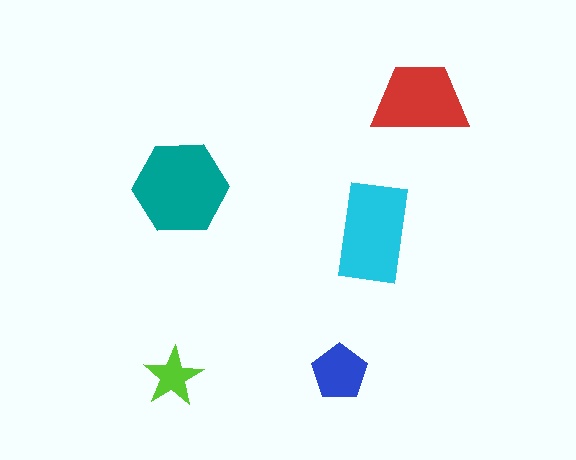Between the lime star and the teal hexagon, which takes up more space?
The teal hexagon.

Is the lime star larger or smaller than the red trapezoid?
Smaller.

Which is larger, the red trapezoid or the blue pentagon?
The red trapezoid.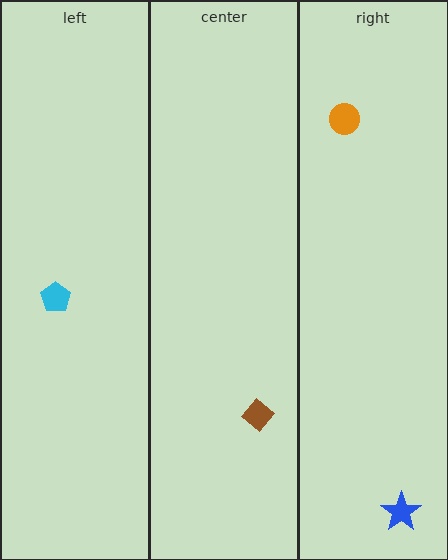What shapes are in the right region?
The blue star, the orange circle.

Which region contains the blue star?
The right region.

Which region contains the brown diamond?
The center region.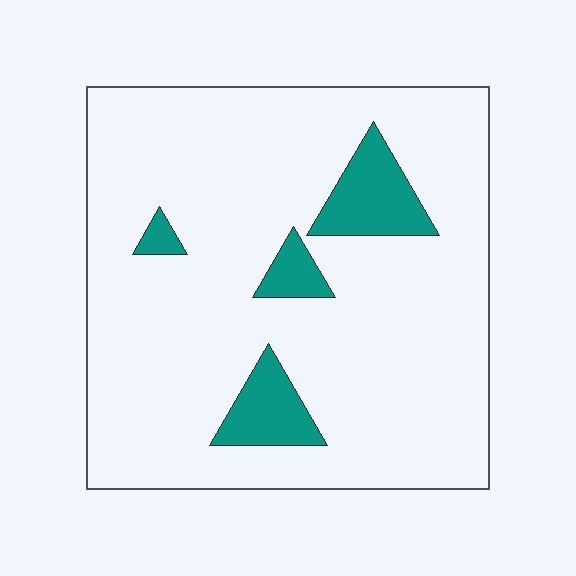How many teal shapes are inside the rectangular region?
4.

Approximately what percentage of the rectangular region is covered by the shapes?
Approximately 10%.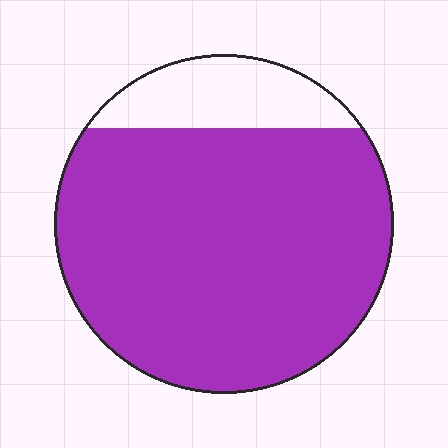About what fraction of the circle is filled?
About five sixths (5/6).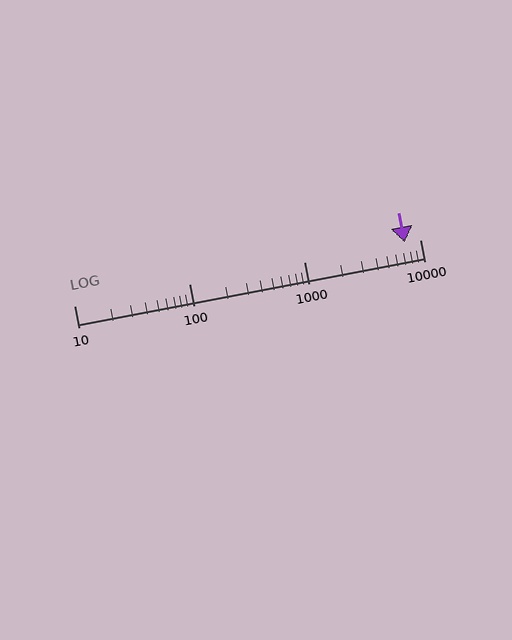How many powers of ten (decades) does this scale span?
The scale spans 3 decades, from 10 to 10000.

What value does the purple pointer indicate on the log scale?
The pointer indicates approximately 7400.